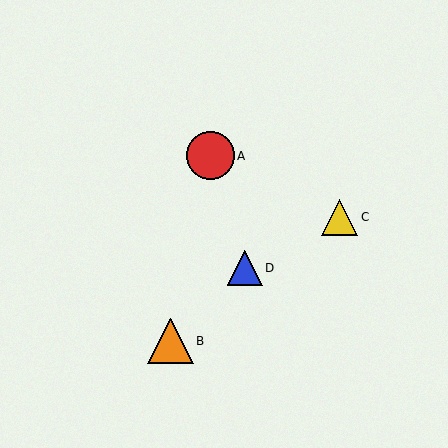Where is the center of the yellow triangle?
The center of the yellow triangle is at (340, 217).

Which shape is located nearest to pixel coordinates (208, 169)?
The red circle (labeled A) at (210, 156) is nearest to that location.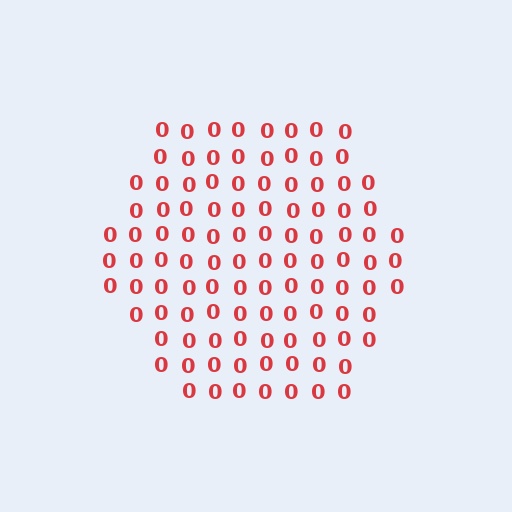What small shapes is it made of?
It is made of small digit 0's.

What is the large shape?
The large shape is a hexagon.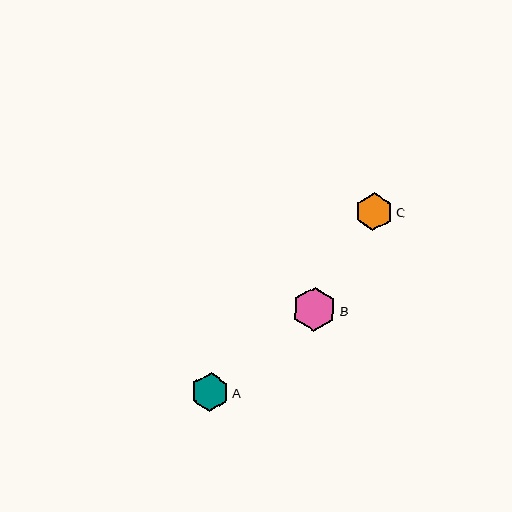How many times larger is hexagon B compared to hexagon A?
Hexagon B is approximately 1.1 times the size of hexagon A.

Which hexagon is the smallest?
Hexagon C is the smallest with a size of approximately 37 pixels.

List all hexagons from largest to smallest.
From largest to smallest: B, A, C.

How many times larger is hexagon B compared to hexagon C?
Hexagon B is approximately 1.2 times the size of hexagon C.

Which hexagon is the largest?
Hexagon B is the largest with a size of approximately 44 pixels.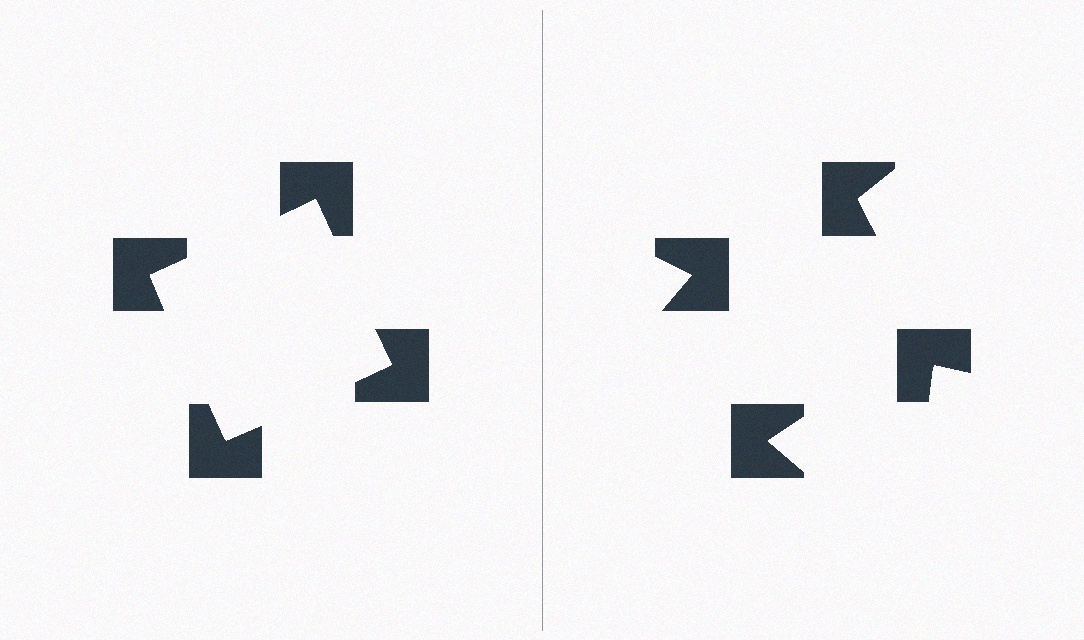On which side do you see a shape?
An illusory square appears on the left side. On the right side the wedge cuts are rotated, so no coherent shape forms.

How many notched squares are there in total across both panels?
8 — 4 on each side.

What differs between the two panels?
The notched squares are positioned identically on both sides; only the wedge orientations differ. On the left they align to a square; on the right they are misaligned.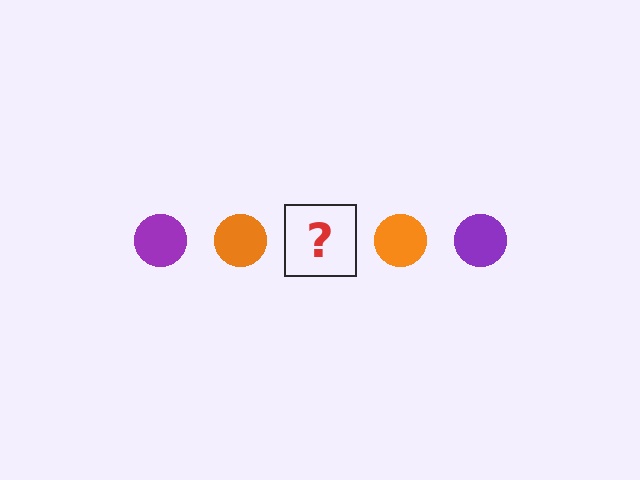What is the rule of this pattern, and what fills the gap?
The rule is that the pattern cycles through purple, orange circles. The gap should be filled with a purple circle.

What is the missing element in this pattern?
The missing element is a purple circle.